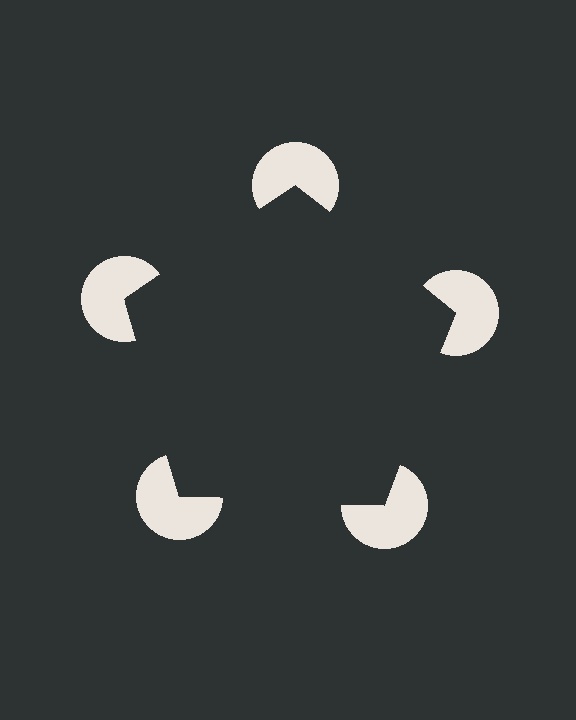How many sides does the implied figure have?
5 sides.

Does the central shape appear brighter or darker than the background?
It typically appears slightly darker than the background, even though no actual brightness change is drawn.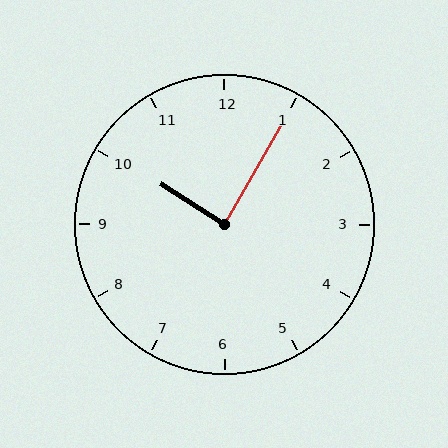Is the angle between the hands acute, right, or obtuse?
It is right.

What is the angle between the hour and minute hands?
Approximately 88 degrees.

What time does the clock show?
10:05.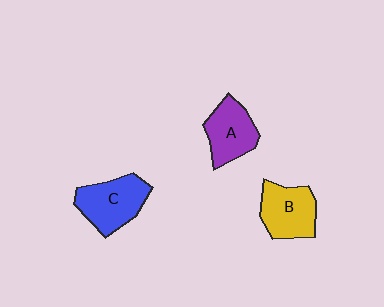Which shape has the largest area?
Shape C (blue).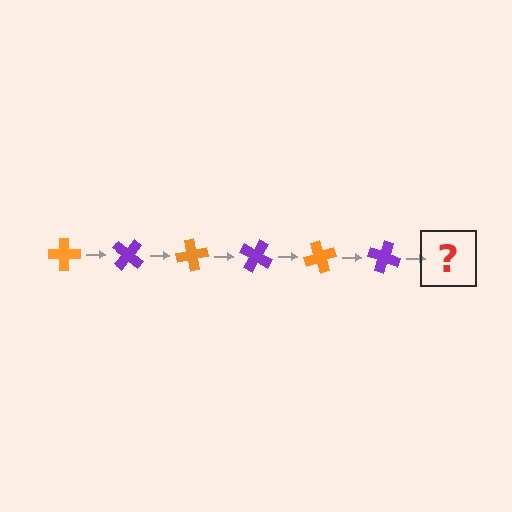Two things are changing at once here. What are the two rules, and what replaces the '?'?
The two rules are that it rotates 40 degrees each step and the color cycles through orange and purple. The '?' should be an orange cross, rotated 240 degrees from the start.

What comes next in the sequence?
The next element should be an orange cross, rotated 240 degrees from the start.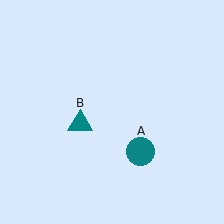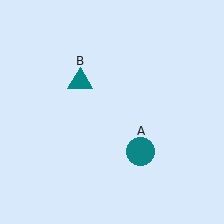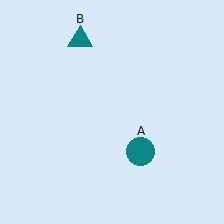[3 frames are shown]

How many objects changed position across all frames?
1 object changed position: teal triangle (object B).